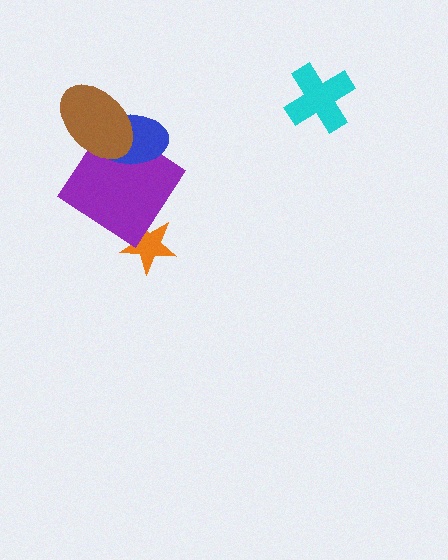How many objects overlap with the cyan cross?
0 objects overlap with the cyan cross.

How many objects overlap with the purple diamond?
3 objects overlap with the purple diamond.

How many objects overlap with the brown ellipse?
2 objects overlap with the brown ellipse.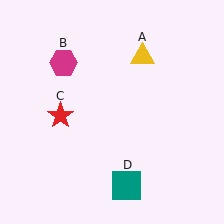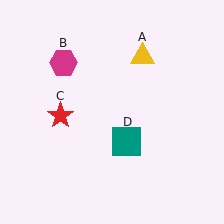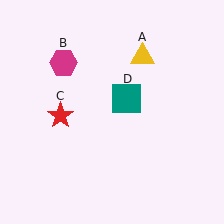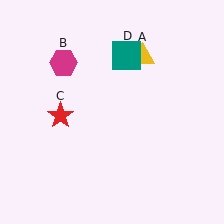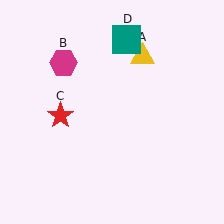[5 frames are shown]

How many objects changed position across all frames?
1 object changed position: teal square (object D).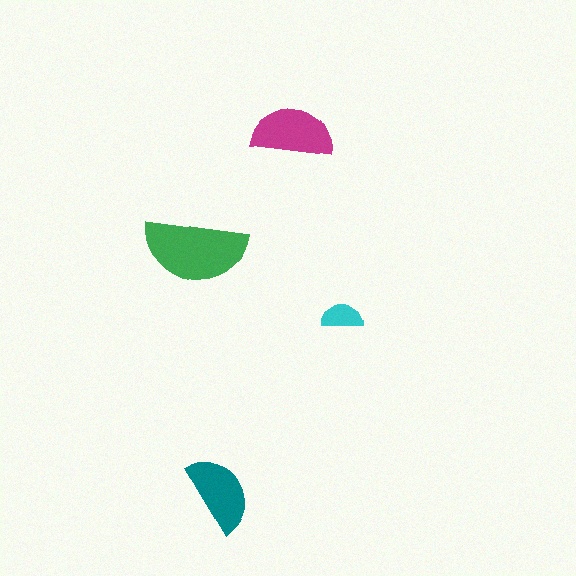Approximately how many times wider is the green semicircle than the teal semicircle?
About 1.5 times wider.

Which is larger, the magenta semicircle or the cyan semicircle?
The magenta one.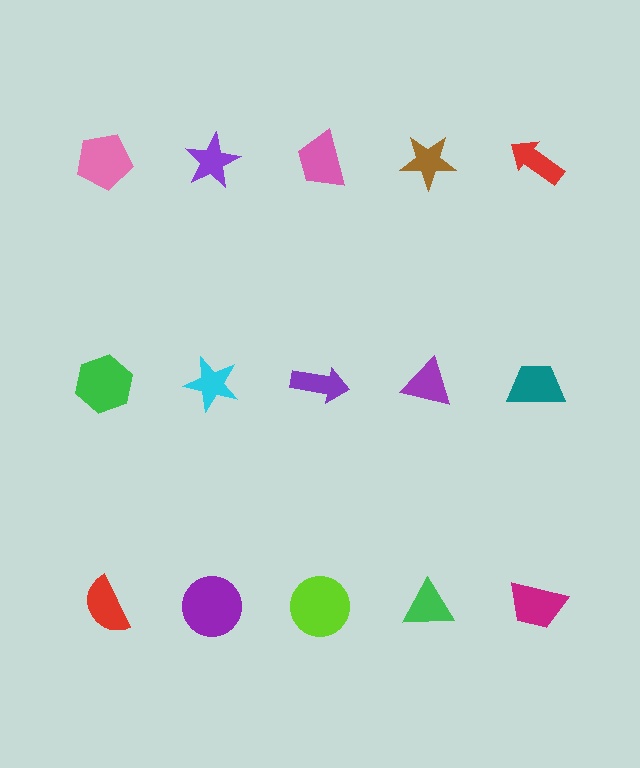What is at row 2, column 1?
A green hexagon.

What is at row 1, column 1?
A pink pentagon.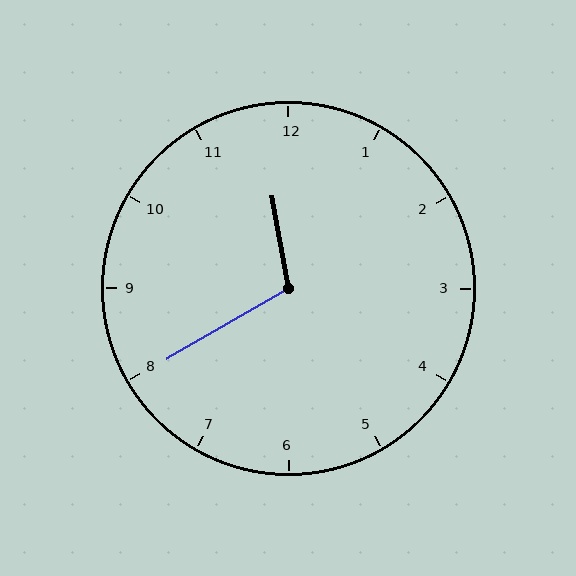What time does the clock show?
11:40.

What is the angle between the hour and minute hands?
Approximately 110 degrees.